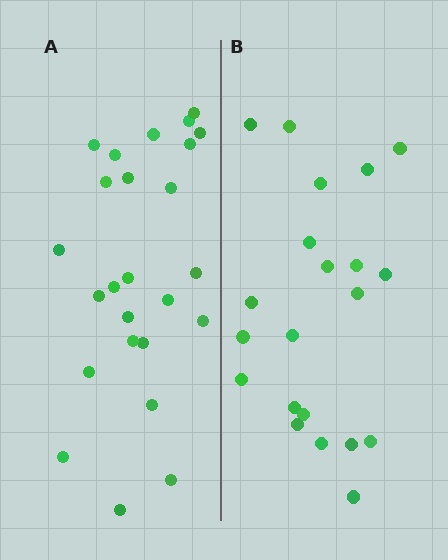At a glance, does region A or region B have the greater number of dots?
Region A (the left region) has more dots.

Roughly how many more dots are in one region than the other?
Region A has about 4 more dots than region B.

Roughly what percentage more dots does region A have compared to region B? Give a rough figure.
About 20% more.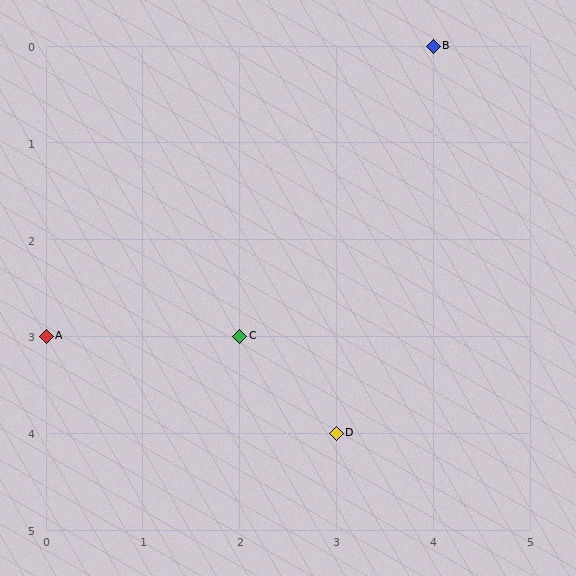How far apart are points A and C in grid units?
Points A and C are 2 columns apart.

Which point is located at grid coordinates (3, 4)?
Point D is at (3, 4).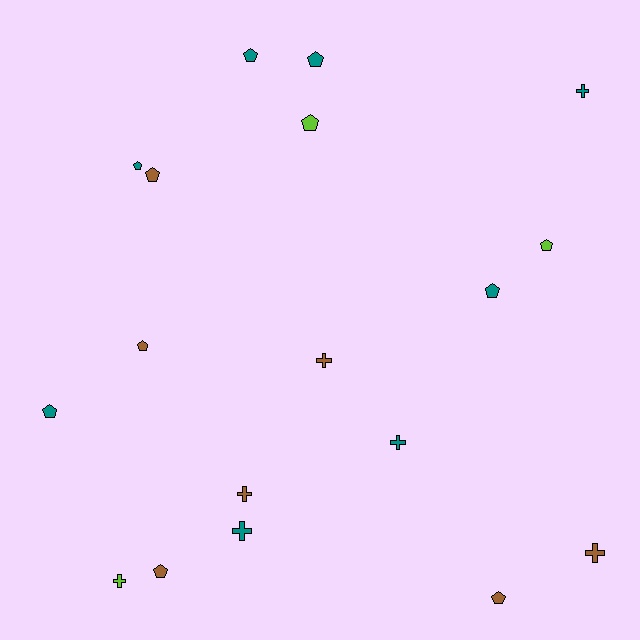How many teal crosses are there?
There are 3 teal crosses.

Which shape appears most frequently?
Pentagon, with 11 objects.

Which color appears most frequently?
Teal, with 8 objects.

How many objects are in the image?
There are 18 objects.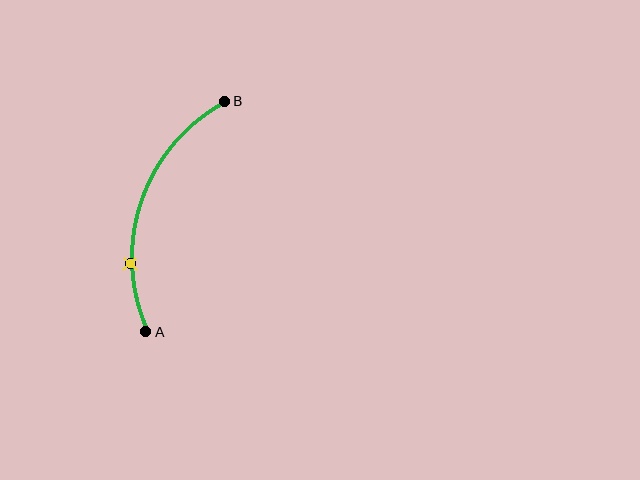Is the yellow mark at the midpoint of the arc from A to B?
No. The yellow mark lies on the arc but is closer to endpoint A. The arc midpoint would be at the point on the curve equidistant along the arc from both A and B.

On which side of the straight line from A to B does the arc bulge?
The arc bulges to the left of the straight line connecting A and B.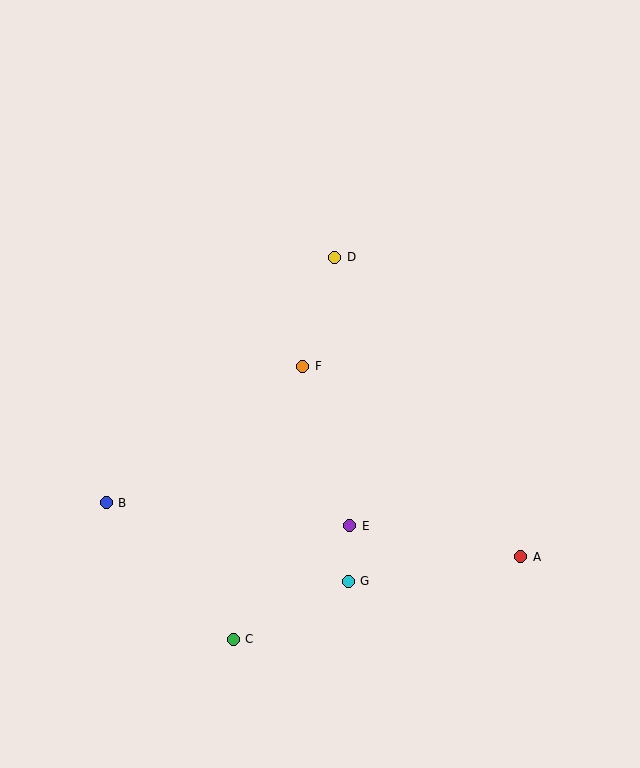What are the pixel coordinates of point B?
Point B is at (106, 503).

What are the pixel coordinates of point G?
Point G is at (348, 581).